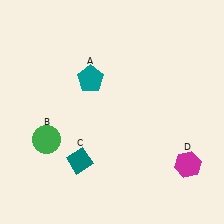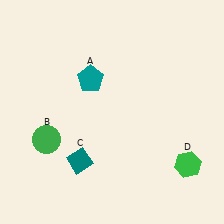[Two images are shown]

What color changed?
The hexagon (D) changed from magenta in Image 1 to green in Image 2.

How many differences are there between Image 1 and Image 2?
There is 1 difference between the two images.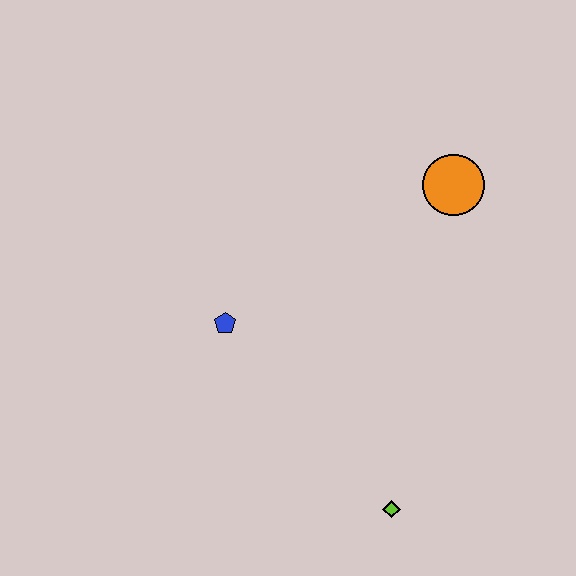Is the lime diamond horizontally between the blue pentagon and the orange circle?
Yes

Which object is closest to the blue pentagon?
The lime diamond is closest to the blue pentagon.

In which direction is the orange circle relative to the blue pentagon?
The orange circle is to the right of the blue pentagon.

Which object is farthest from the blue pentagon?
The orange circle is farthest from the blue pentagon.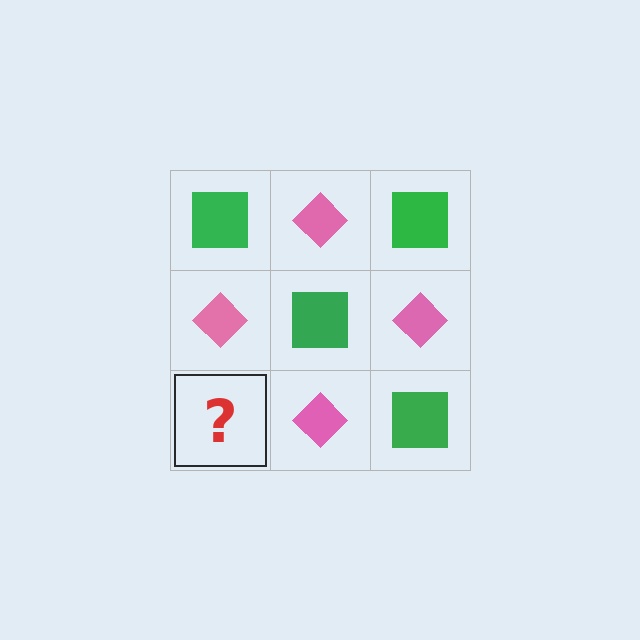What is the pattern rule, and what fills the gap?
The rule is that it alternates green square and pink diamond in a checkerboard pattern. The gap should be filled with a green square.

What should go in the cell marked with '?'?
The missing cell should contain a green square.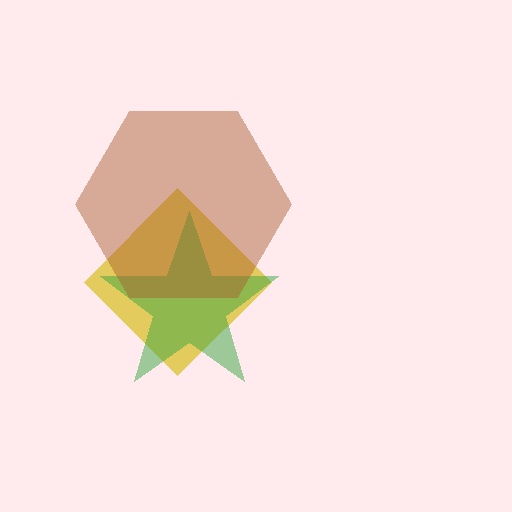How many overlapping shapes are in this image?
There are 3 overlapping shapes in the image.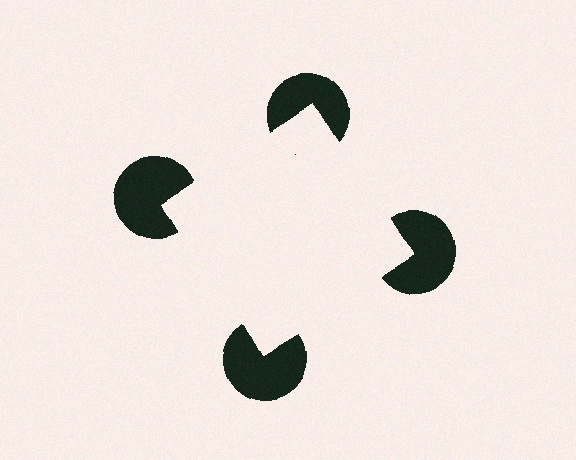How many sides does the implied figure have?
4 sides.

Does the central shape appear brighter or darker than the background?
It typically appears slightly brighter than the background, even though no actual brightness change is drawn.